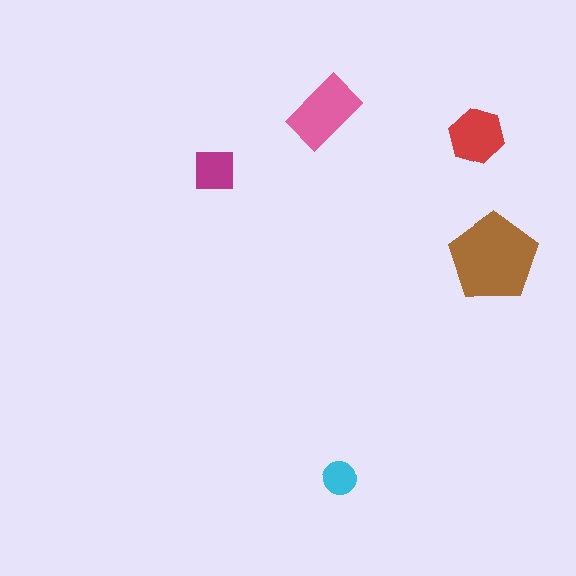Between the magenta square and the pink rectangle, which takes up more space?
The pink rectangle.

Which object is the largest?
The brown pentagon.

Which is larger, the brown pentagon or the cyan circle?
The brown pentagon.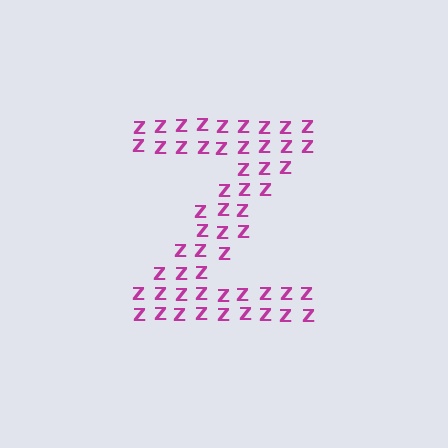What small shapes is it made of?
It is made of small letter Z's.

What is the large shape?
The large shape is the letter Z.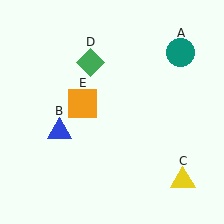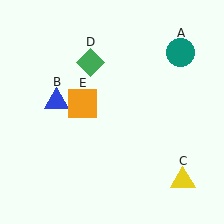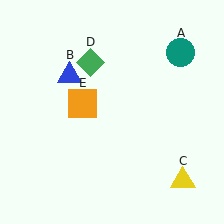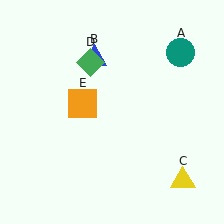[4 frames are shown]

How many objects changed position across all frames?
1 object changed position: blue triangle (object B).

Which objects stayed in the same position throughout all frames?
Teal circle (object A) and yellow triangle (object C) and green diamond (object D) and orange square (object E) remained stationary.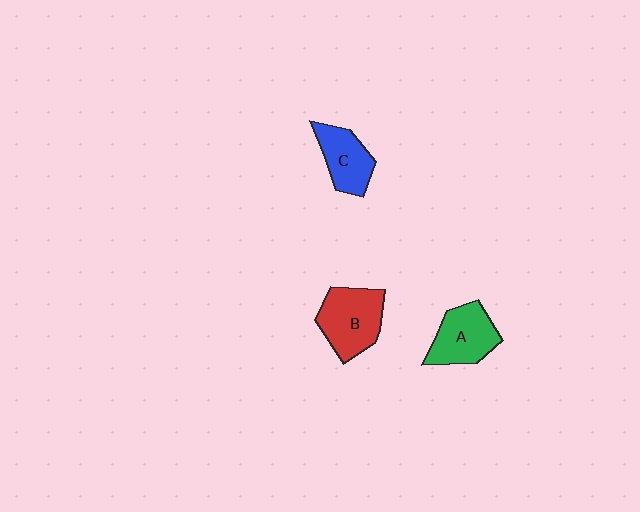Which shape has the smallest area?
Shape C (blue).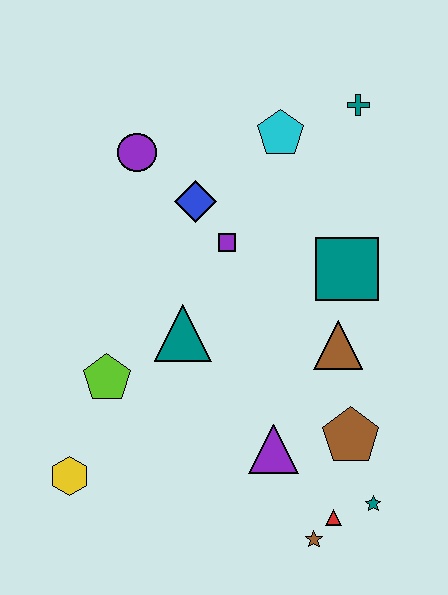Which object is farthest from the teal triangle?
The teal cross is farthest from the teal triangle.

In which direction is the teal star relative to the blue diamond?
The teal star is below the blue diamond.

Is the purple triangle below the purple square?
Yes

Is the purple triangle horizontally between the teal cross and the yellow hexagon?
Yes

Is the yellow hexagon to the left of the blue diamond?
Yes